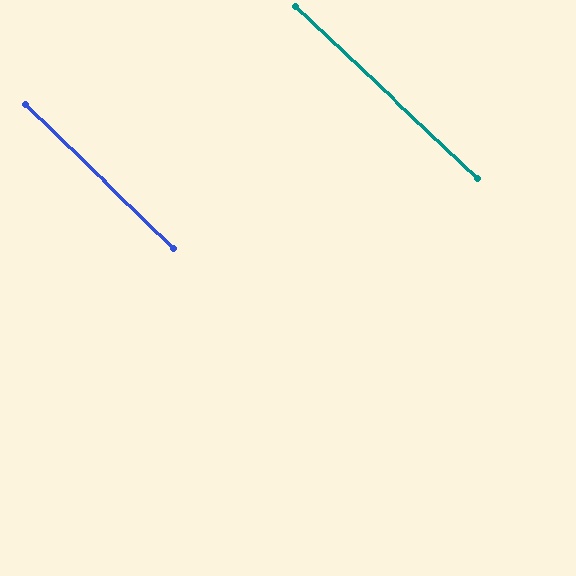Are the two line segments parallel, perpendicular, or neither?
Parallel — their directions differ by only 1.0°.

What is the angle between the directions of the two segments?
Approximately 1 degree.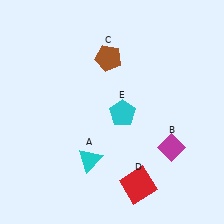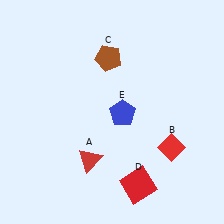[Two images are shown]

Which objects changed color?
A changed from cyan to red. B changed from magenta to red. E changed from cyan to blue.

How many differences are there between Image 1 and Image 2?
There are 3 differences between the two images.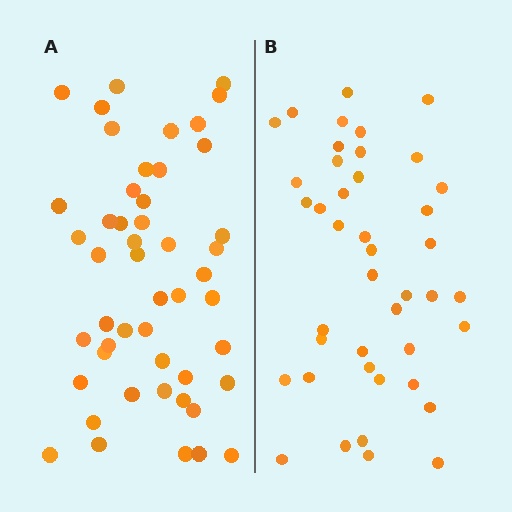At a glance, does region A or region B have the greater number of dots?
Region A (the left region) has more dots.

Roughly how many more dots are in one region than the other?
Region A has roughly 8 or so more dots than region B.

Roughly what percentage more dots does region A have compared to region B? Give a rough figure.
About 15% more.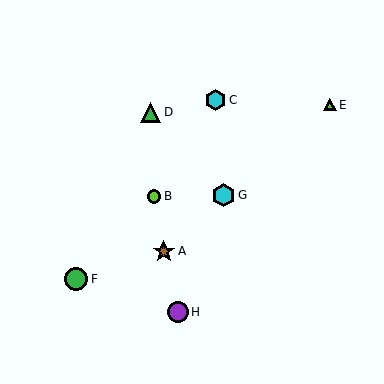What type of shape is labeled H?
Shape H is a purple circle.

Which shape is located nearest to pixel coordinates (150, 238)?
The brown star (labeled A) at (164, 251) is nearest to that location.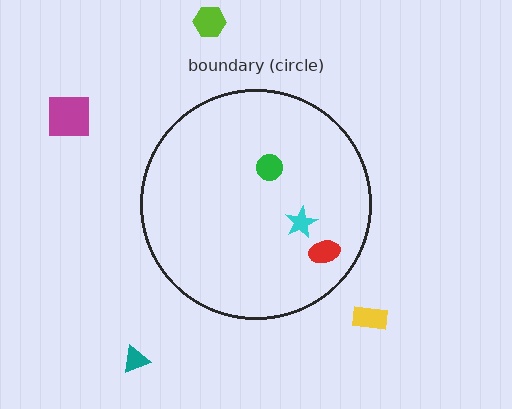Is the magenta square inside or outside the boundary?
Outside.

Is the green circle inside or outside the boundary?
Inside.